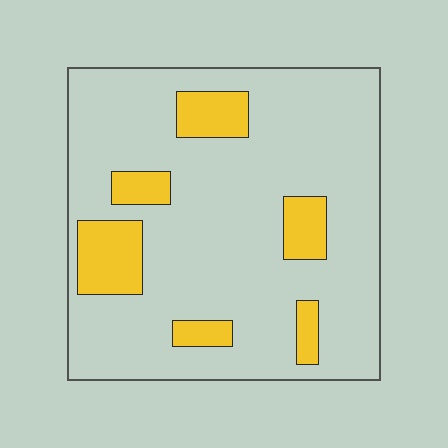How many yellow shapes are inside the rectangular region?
6.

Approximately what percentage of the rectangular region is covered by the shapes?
Approximately 15%.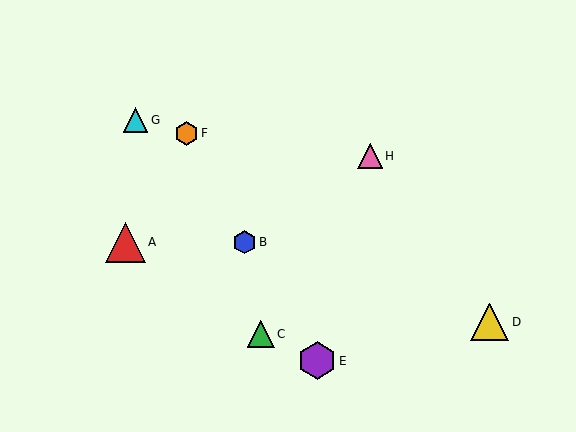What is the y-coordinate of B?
Object B is at y≈242.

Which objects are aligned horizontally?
Objects A, B are aligned horizontally.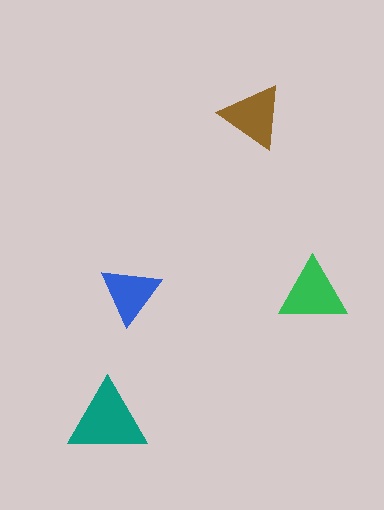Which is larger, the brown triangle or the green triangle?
The green one.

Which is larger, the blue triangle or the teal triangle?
The teal one.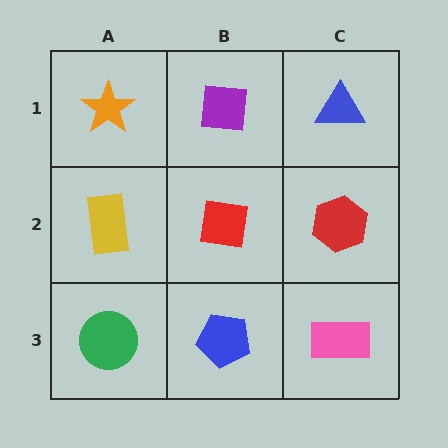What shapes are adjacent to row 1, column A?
A yellow rectangle (row 2, column A), a purple square (row 1, column B).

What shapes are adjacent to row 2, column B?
A purple square (row 1, column B), a blue pentagon (row 3, column B), a yellow rectangle (row 2, column A), a red hexagon (row 2, column C).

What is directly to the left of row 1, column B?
An orange star.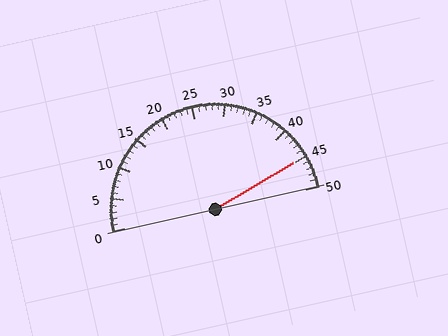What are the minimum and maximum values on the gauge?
The gauge ranges from 0 to 50.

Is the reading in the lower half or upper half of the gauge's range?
The reading is in the upper half of the range (0 to 50).